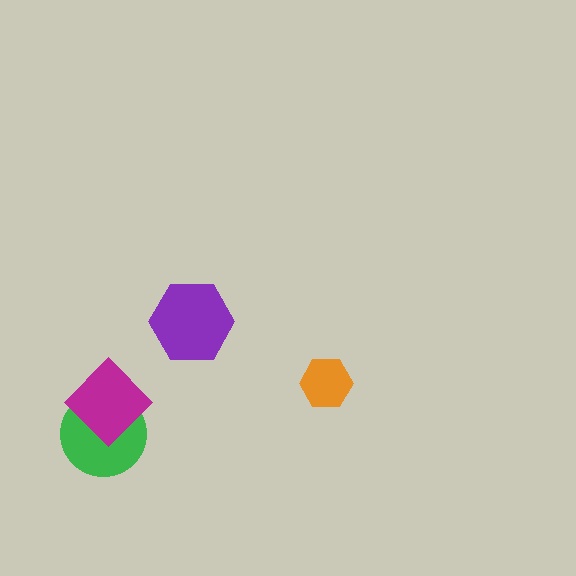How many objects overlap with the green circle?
1 object overlaps with the green circle.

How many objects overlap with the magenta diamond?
1 object overlaps with the magenta diamond.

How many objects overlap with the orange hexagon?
0 objects overlap with the orange hexagon.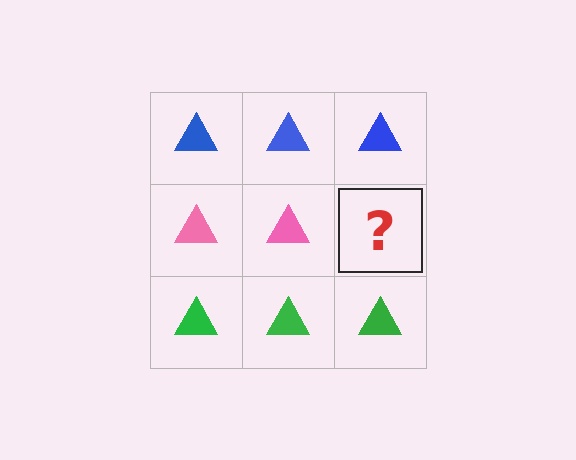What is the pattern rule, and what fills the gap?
The rule is that each row has a consistent color. The gap should be filled with a pink triangle.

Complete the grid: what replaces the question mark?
The question mark should be replaced with a pink triangle.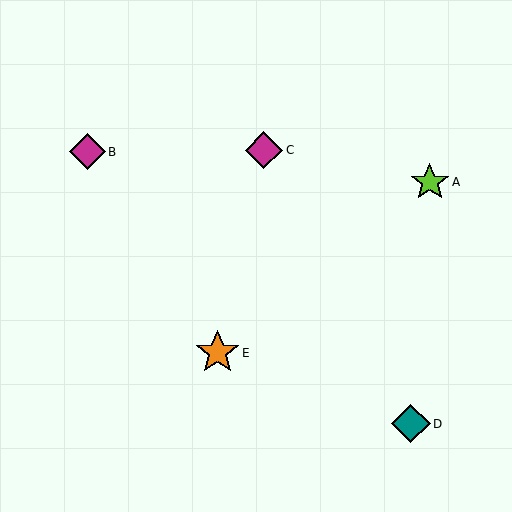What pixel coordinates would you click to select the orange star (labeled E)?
Click at (217, 353) to select the orange star E.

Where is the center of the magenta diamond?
The center of the magenta diamond is at (87, 152).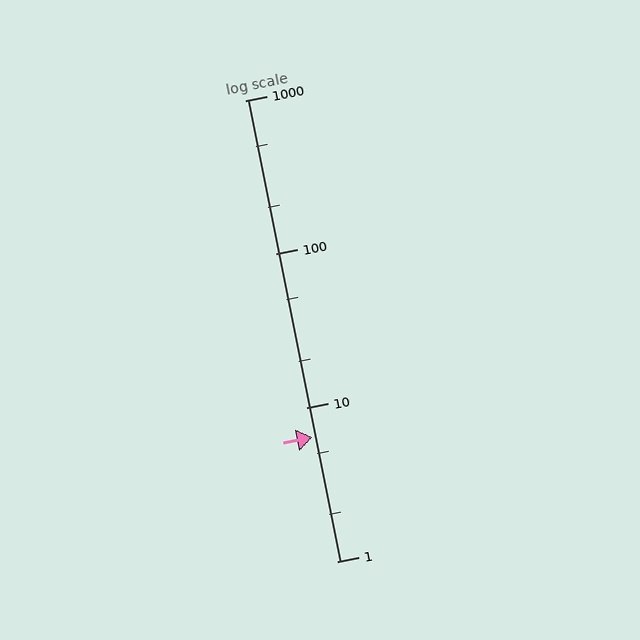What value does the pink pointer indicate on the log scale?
The pointer indicates approximately 6.4.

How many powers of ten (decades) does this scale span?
The scale spans 3 decades, from 1 to 1000.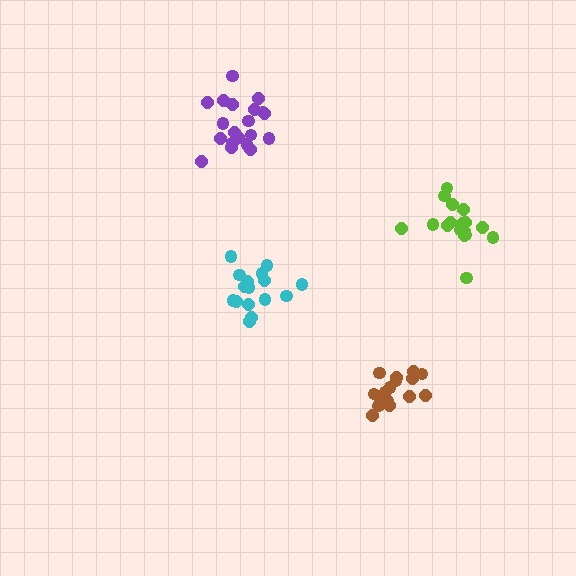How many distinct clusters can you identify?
There are 4 distinct clusters.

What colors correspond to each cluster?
The clusters are colored: purple, cyan, brown, lime.